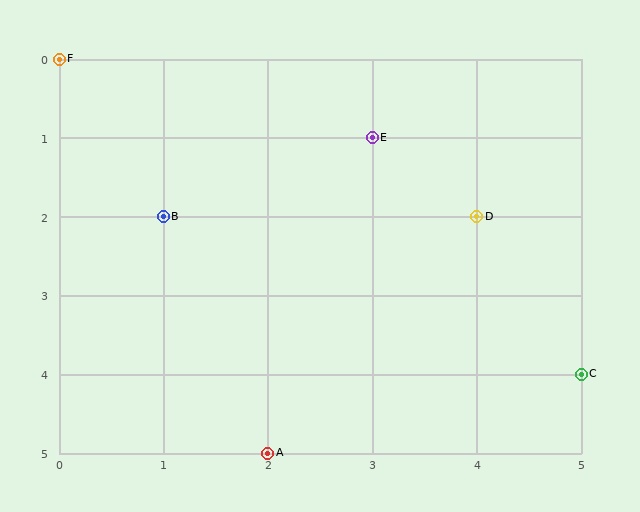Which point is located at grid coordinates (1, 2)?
Point B is at (1, 2).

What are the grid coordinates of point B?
Point B is at grid coordinates (1, 2).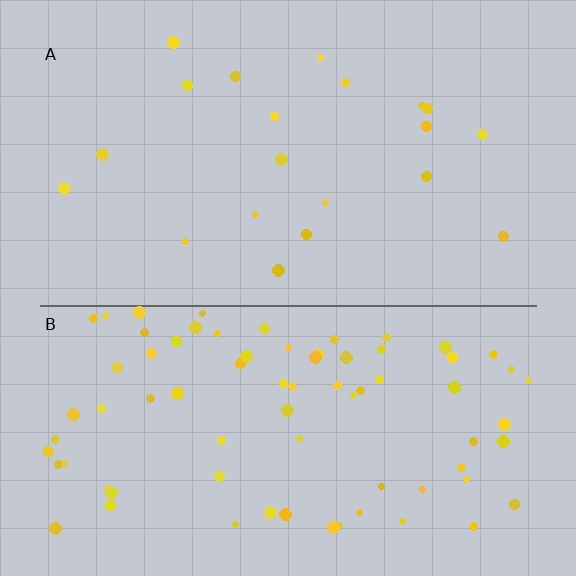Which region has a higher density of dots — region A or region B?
B (the bottom).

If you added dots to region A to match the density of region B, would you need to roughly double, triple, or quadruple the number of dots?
Approximately quadruple.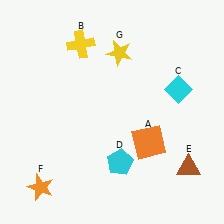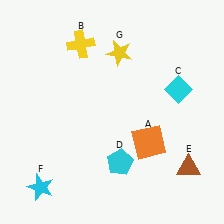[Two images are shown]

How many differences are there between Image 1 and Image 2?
There is 1 difference between the two images.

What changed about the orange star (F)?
In Image 1, F is orange. In Image 2, it changed to cyan.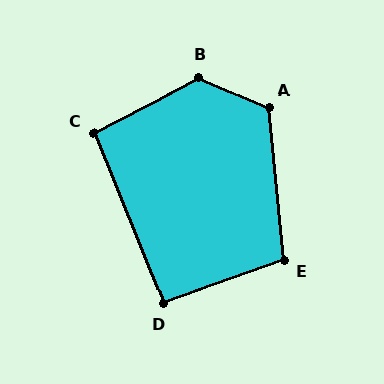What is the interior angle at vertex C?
Approximately 95 degrees (obtuse).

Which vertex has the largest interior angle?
B, at approximately 129 degrees.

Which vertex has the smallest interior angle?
D, at approximately 93 degrees.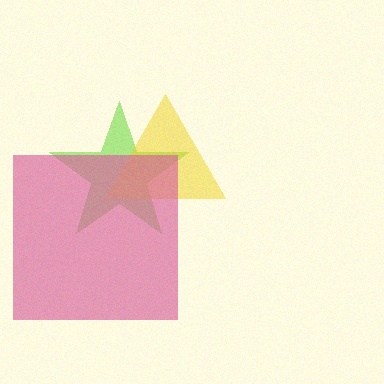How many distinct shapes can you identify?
There are 3 distinct shapes: a lime star, a yellow triangle, a pink square.